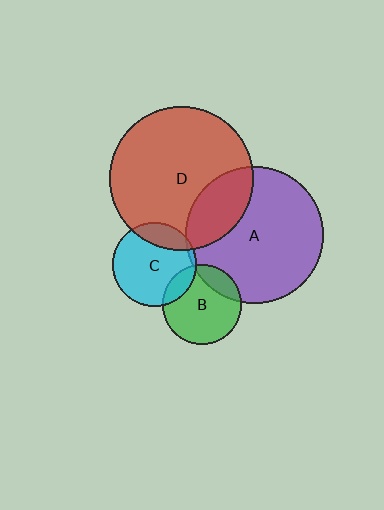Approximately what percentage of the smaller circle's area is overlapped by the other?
Approximately 15%.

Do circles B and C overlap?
Yes.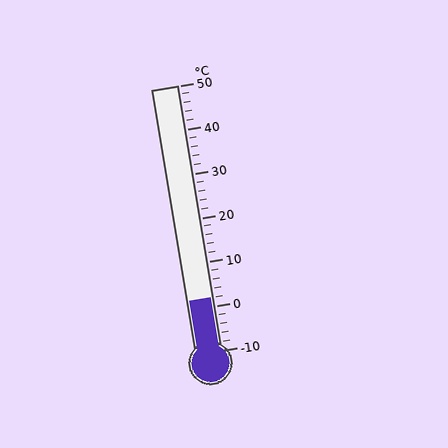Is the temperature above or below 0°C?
The temperature is above 0°C.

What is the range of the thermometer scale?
The thermometer scale ranges from -10°C to 50°C.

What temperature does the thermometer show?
The thermometer shows approximately 2°C.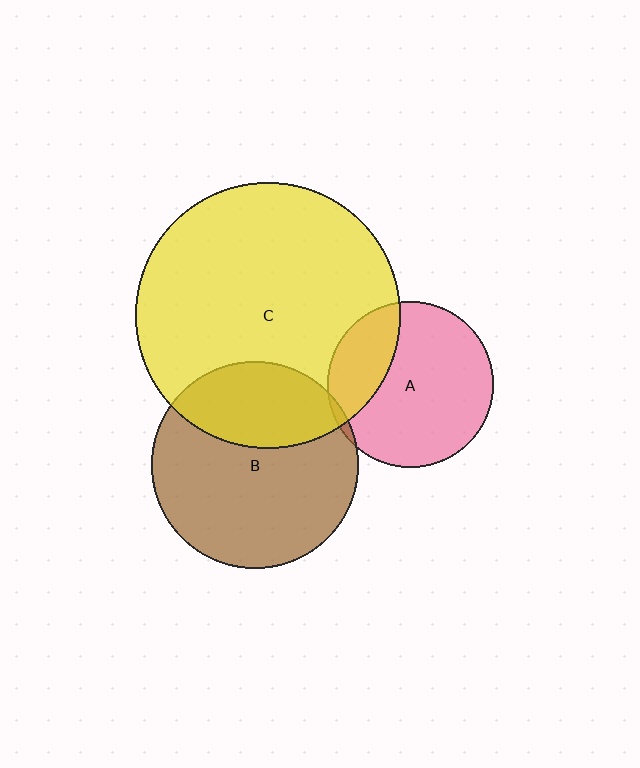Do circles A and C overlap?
Yes.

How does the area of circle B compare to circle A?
Approximately 1.6 times.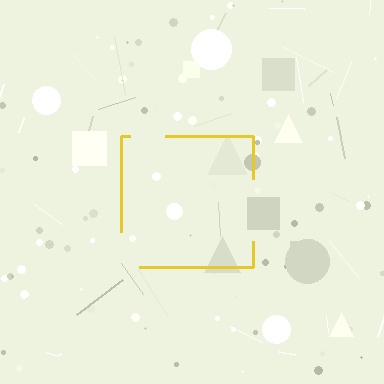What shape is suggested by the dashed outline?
The dashed outline suggests a square.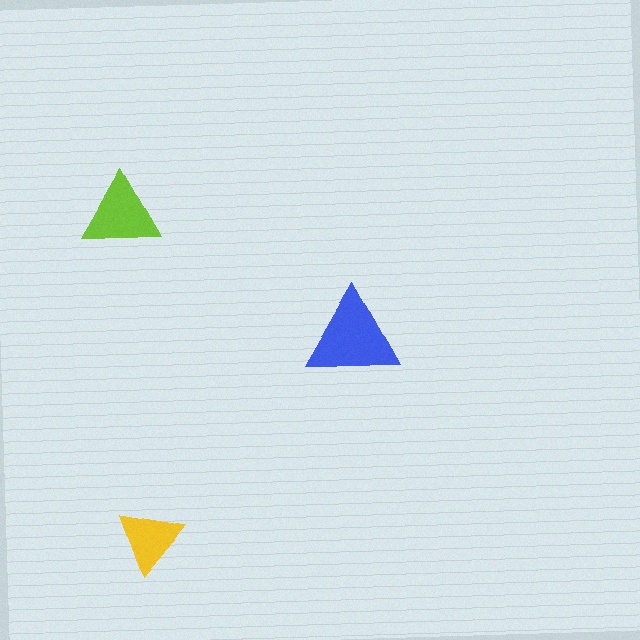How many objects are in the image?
There are 3 objects in the image.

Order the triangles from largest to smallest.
the blue one, the lime one, the yellow one.